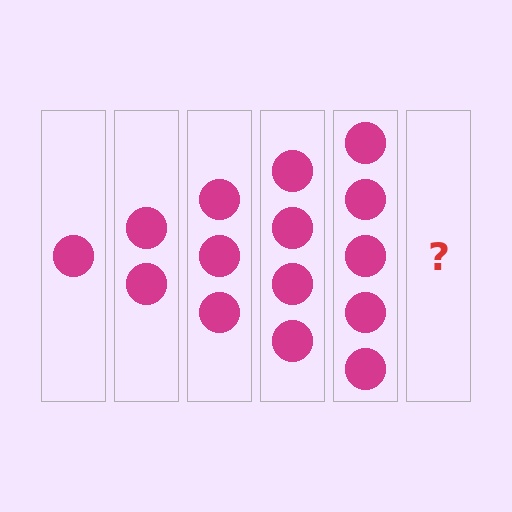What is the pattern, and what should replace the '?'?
The pattern is that each step adds one more circle. The '?' should be 6 circles.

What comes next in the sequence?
The next element should be 6 circles.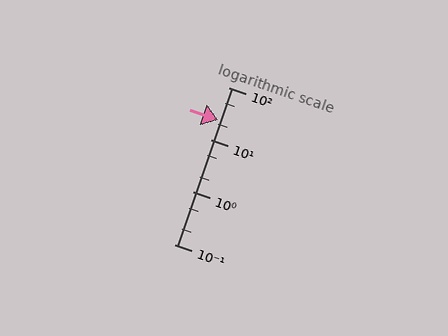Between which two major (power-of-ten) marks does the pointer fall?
The pointer is between 10 and 100.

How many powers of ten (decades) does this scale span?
The scale spans 3 decades, from 0.1 to 100.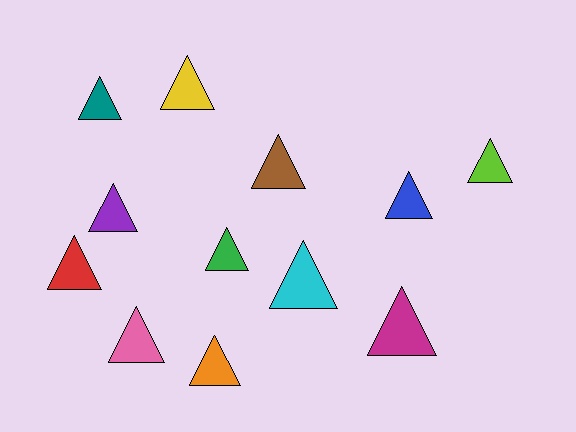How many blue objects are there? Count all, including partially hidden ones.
There is 1 blue object.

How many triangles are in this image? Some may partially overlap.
There are 12 triangles.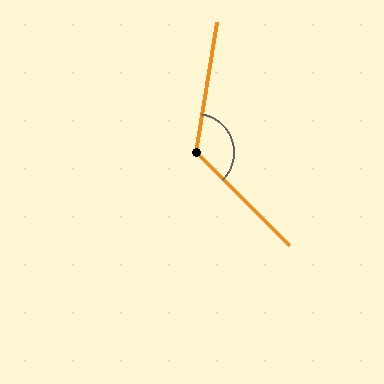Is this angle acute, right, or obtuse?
It is obtuse.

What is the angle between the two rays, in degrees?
Approximately 126 degrees.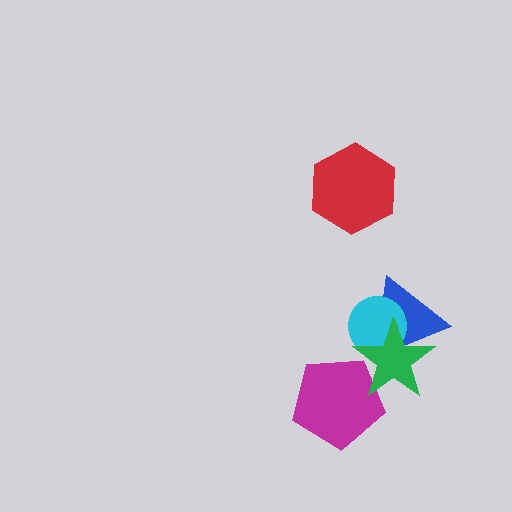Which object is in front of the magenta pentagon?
The green star is in front of the magenta pentagon.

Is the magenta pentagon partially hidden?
Yes, it is partially covered by another shape.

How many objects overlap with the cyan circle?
2 objects overlap with the cyan circle.